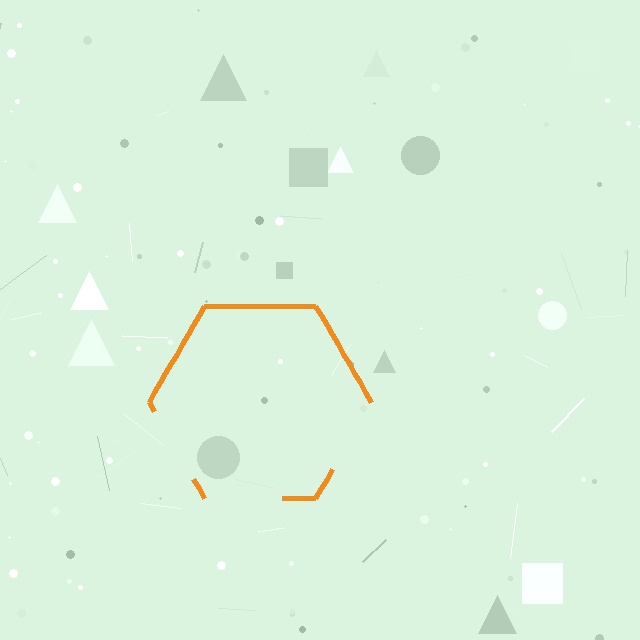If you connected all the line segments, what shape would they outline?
They would outline a hexagon.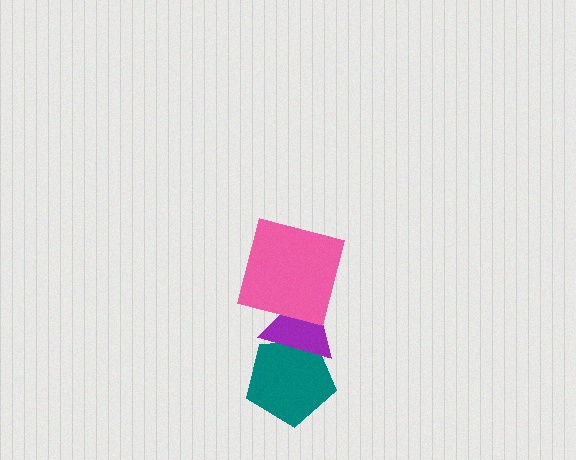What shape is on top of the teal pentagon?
The purple triangle is on top of the teal pentagon.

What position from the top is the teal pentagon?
The teal pentagon is 3rd from the top.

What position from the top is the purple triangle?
The purple triangle is 2nd from the top.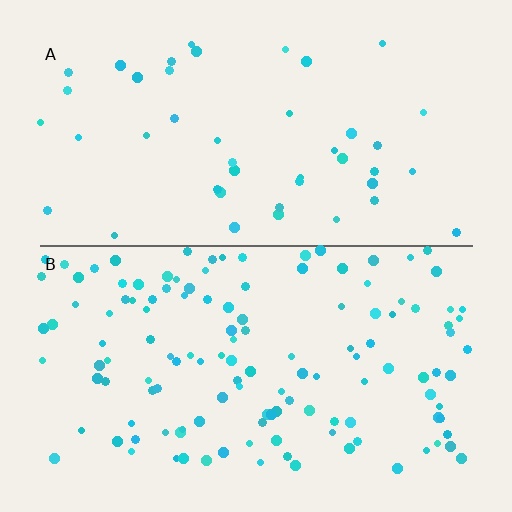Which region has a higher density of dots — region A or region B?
B (the bottom).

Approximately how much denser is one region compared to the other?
Approximately 2.9× — region B over region A.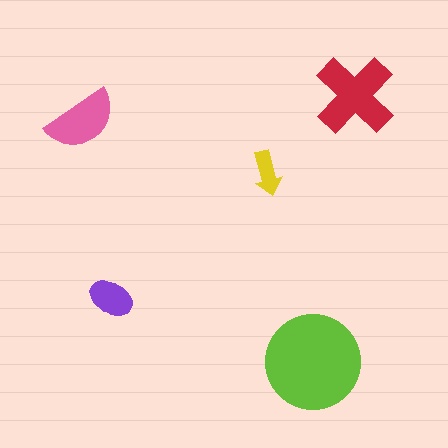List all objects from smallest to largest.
The yellow arrow, the purple ellipse, the pink semicircle, the red cross, the lime circle.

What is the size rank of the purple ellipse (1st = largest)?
4th.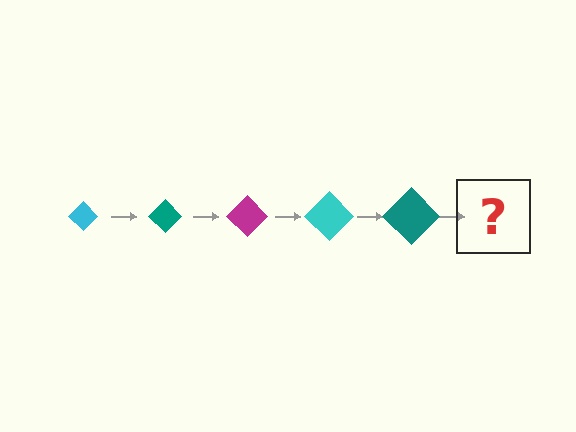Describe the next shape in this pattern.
It should be a magenta diamond, larger than the previous one.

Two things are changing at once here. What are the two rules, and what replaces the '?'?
The two rules are that the diamond grows larger each step and the color cycles through cyan, teal, and magenta. The '?' should be a magenta diamond, larger than the previous one.